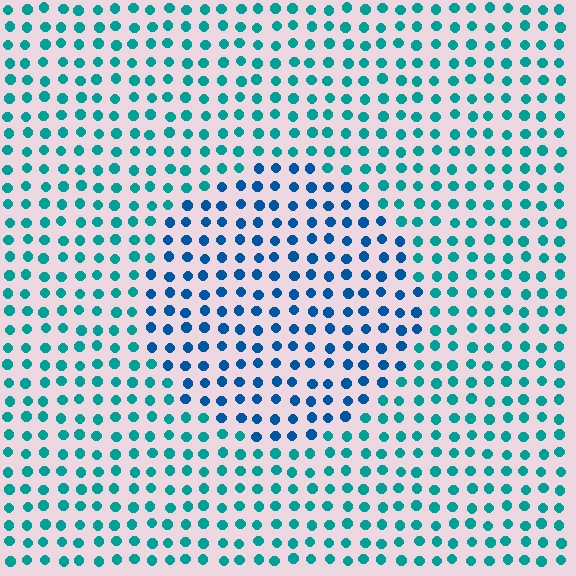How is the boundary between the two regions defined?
The boundary is defined purely by a slight shift in hue (about 31 degrees). Spacing, size, and orientation are identical on both sides.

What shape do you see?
I see a circle.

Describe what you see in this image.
The image is filled with small teal elements in a uniform arrangement. A circle-shaped region is visible where the elements are tinted to a slightly different hue, forming a subtle color boundary.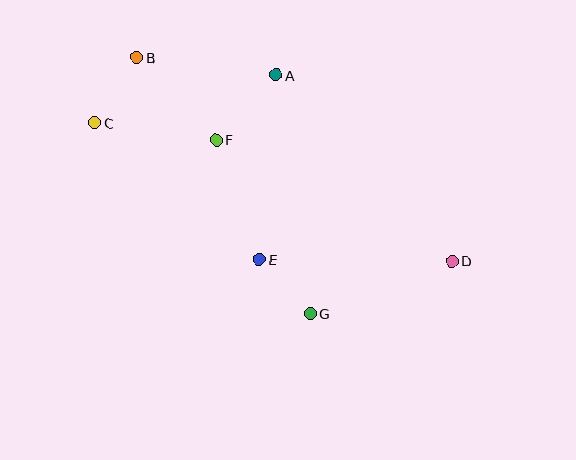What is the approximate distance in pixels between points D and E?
The distance between D and E is approximately 193 pixels.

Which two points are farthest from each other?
Points C and D are farthest from each other.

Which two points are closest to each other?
Points E and G are closest to each other.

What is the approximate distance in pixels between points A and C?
The distance between A and C is approximately 188 pixels.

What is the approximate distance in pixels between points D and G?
The distance between D and G is approximately 151 pixels.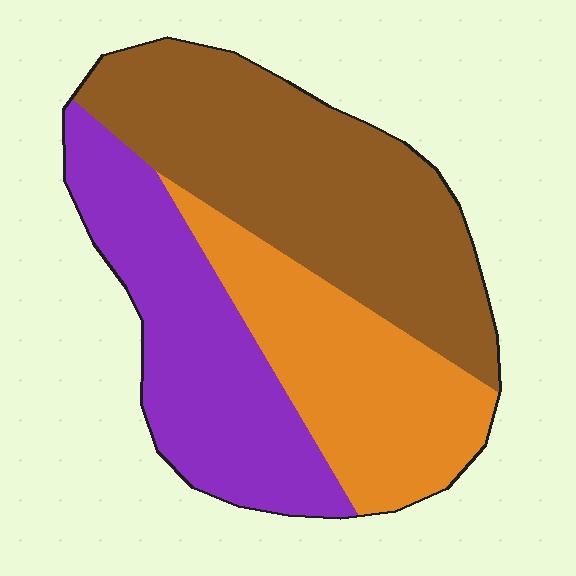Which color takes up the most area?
Brown, at roughly 40%.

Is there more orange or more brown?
Brown.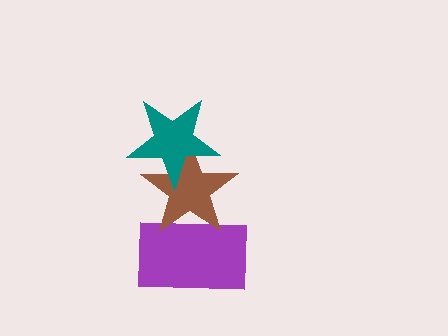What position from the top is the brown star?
The brown star is 2nd from the top.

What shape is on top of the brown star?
The teal star is on top of the brown star.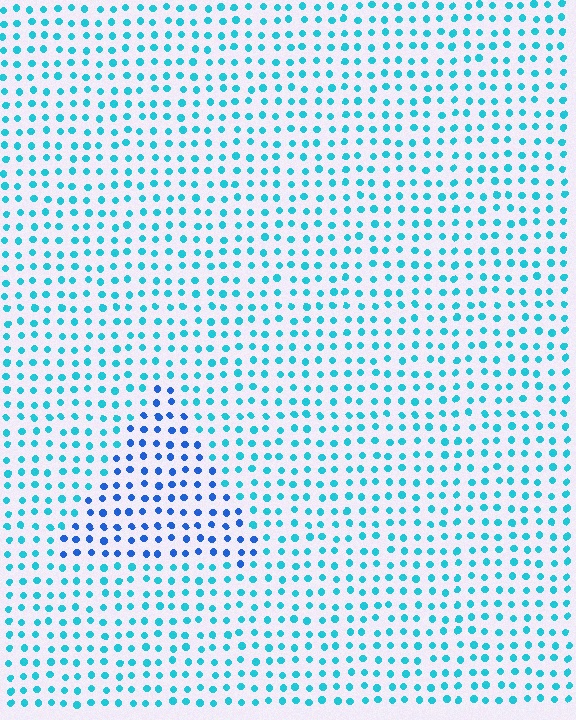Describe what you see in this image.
The image is filled with small cyan elements in a uniform arrangement. A triangle-shaped region is visible where the elements are tinted to a slightly different hue, forming a subtle color boundary.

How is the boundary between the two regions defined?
The boundary is defined purely by a slight shift in hue (about 34 degrees). Spacing, size, and orientation are identical on both sides.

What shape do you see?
I see a triangle.